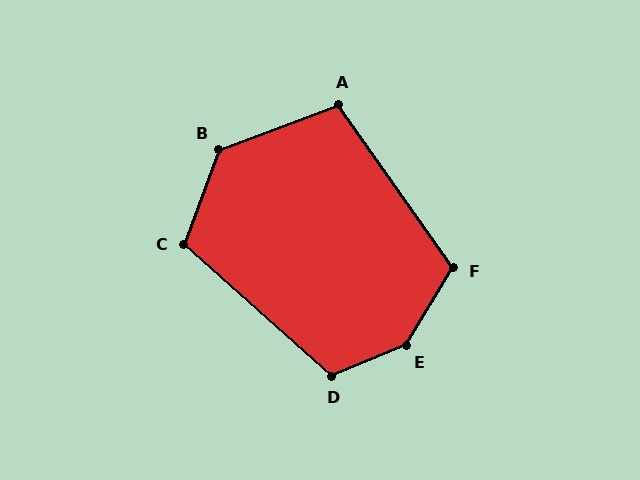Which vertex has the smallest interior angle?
A, at approximately 105 degrees.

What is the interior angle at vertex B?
Approximately 130 degrees (obtuse).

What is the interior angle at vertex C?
Approximately 112 degrees (obtuse).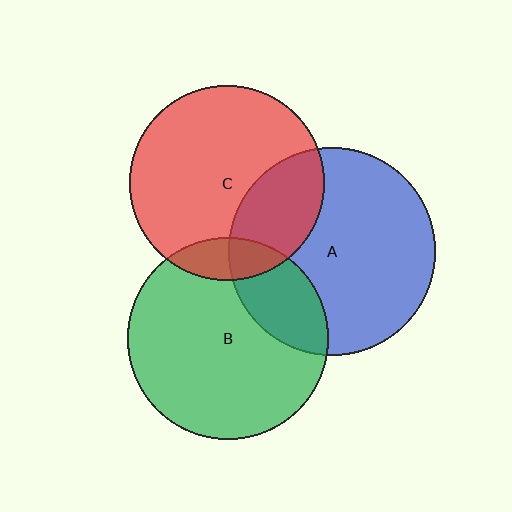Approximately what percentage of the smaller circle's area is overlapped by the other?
Approximately 25%.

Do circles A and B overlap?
Yes.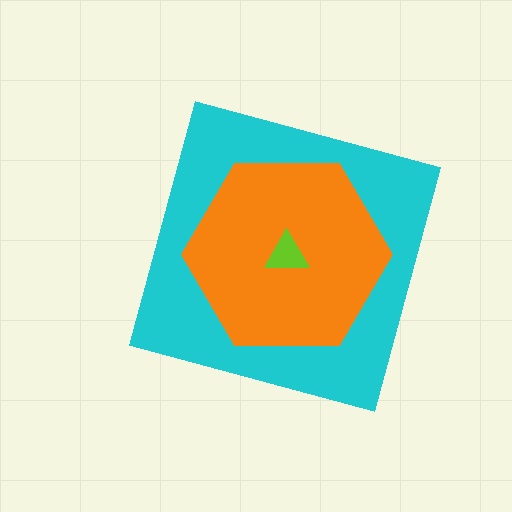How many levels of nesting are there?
3.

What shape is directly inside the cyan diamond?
The orange hexagon.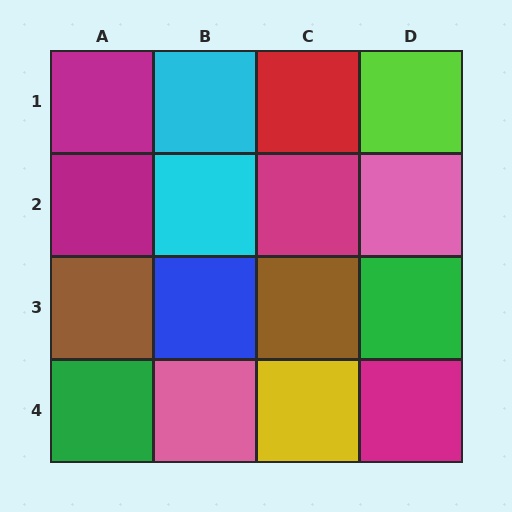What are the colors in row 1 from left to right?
Magenta, cyan, red, lime.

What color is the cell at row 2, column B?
Cyan.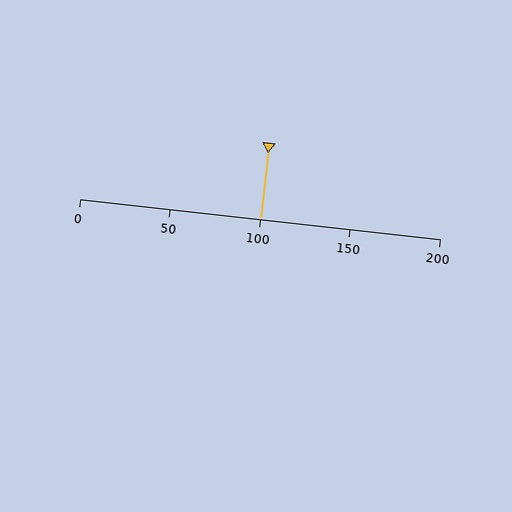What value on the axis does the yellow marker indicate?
The marker indicates approximately 100.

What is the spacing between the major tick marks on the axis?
The major ticks are spaced 50 apart.